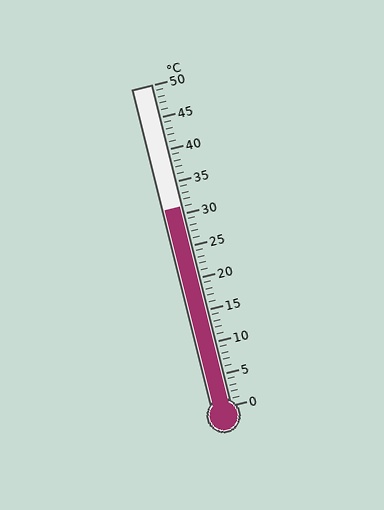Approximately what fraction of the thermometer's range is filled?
The thermometer is filled to approximately 60% of its range.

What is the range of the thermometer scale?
The thermometer scale ranges from 0°C to 50°C.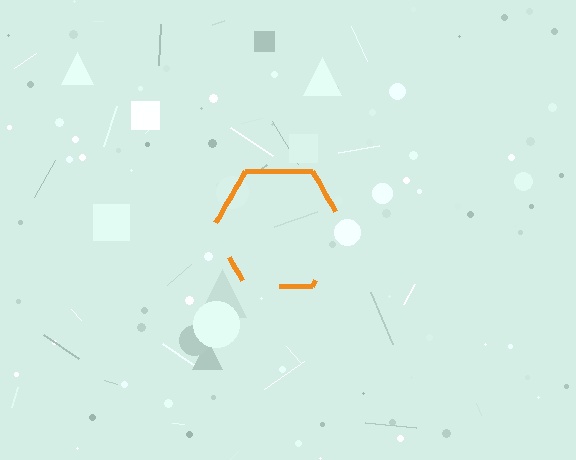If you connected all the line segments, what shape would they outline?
They would outline a hexagon.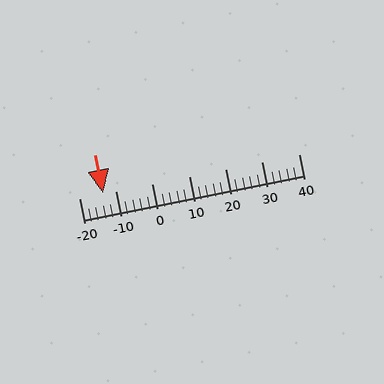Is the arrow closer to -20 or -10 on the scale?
The arrow is closer to -10.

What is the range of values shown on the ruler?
The ruler shows values from -20 to 40.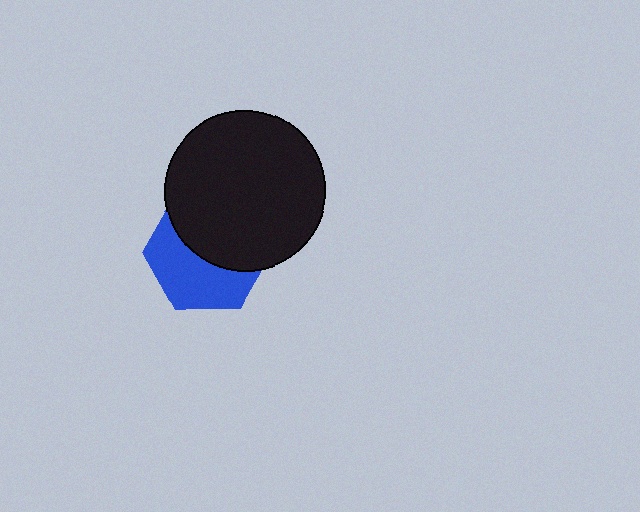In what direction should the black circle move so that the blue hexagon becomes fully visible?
The black circle should move up. That is the shortest direction to clear the overlap and leave the blue hexagon fully visible.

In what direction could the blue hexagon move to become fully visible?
The blue hexagon could move down. That would shift it out from behind the black circle entirely.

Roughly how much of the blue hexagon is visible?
About half of it is visible (roughly 48%).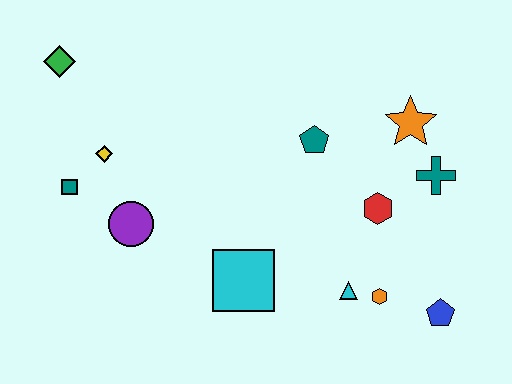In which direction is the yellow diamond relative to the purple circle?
The yellow diamond is above the purple circle.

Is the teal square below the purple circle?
No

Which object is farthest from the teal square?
The blue pentagon is farthest from the teal square.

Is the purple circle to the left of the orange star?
Yes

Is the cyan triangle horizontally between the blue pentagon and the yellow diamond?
Yes